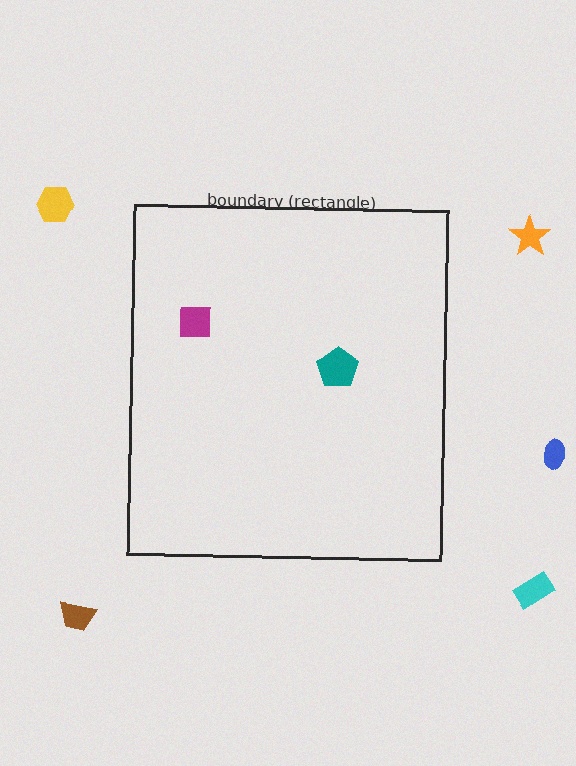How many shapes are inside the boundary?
2 inside, 5 outside.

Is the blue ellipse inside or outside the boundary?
Outside.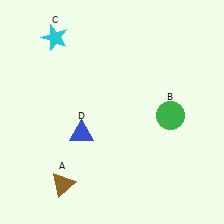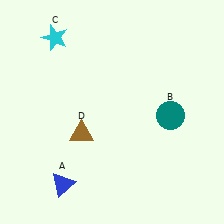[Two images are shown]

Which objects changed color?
A changed from brown to blue. B changed from green to teal. D changed from blue to brown.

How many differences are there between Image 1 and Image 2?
There are 3 differences between the two images.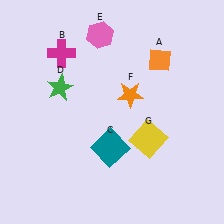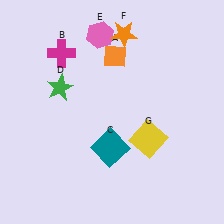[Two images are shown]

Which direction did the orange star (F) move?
The orange star (F) moved up.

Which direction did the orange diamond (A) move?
The orange diamond (A) moved left.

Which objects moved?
The objects that moved are: the orange diamond (A), the orange star (F).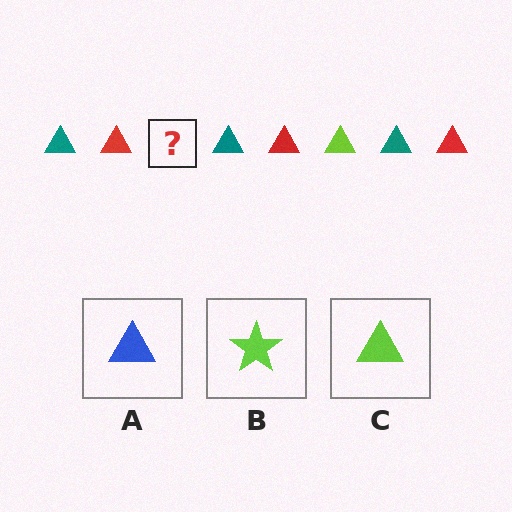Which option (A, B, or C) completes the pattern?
C.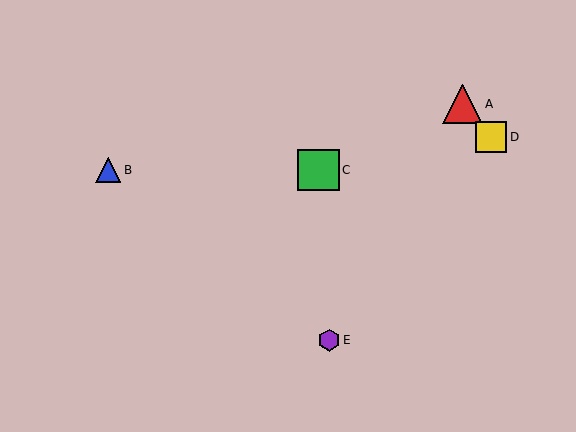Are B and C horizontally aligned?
Yes, both are at y≈170.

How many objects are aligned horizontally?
2 objects (B, C) are aligned horizontally.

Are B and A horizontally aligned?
No, B is at y≈170 and A is at y≈104.